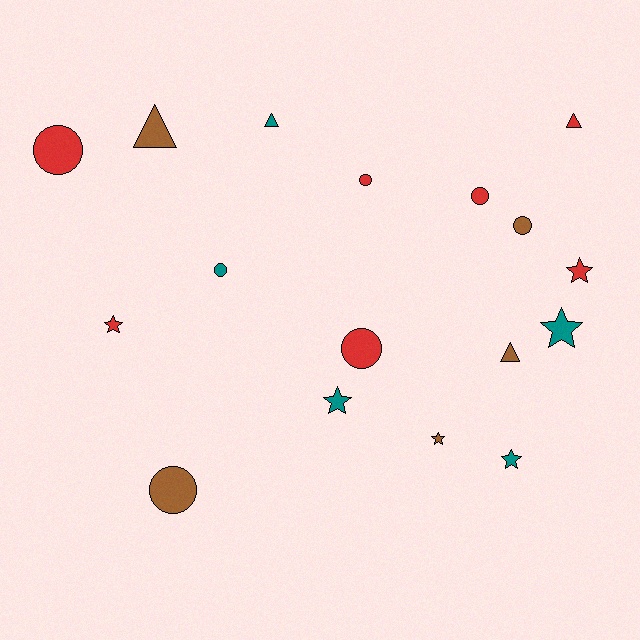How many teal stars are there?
There are 3 teal stars.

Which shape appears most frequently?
Circle, with 7 objects.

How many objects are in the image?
There are 17 objects.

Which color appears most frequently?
Red, with 7 objects.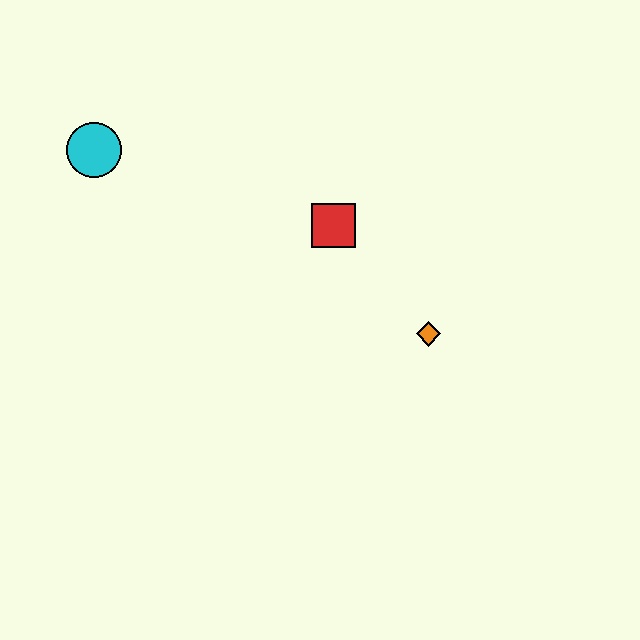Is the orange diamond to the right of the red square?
Yes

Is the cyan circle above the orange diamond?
Yes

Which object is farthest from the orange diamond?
The cyan circle is farthest from the orange diamond.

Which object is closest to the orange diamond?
The red square is closest to the orange diamond.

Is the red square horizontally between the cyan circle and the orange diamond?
Yes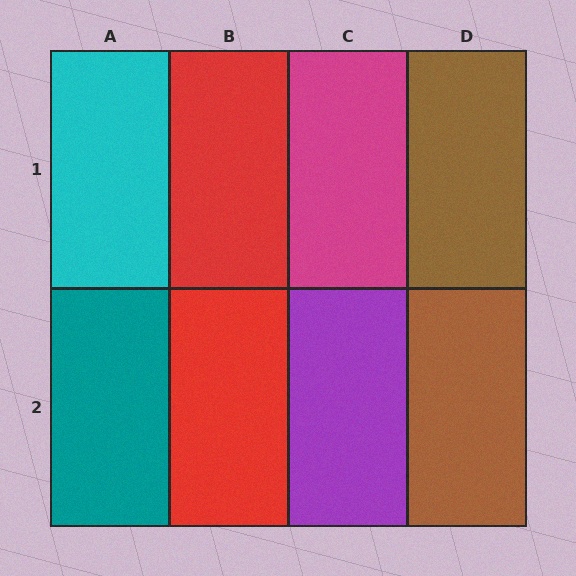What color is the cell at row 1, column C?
Magenta.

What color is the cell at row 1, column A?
Cyan.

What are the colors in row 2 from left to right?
Teal, red, purple, brown.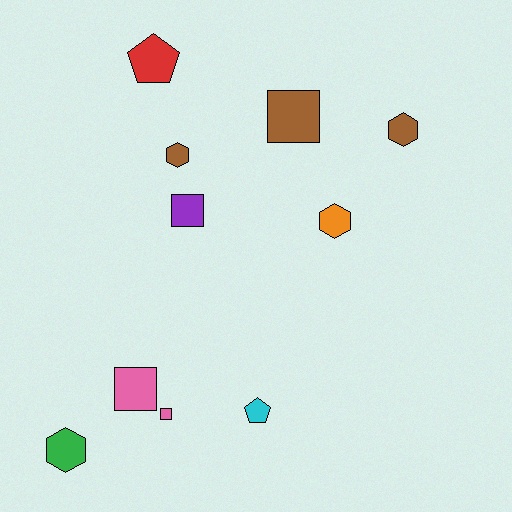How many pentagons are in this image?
There are 2 pentagons.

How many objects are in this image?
There are 10 objects.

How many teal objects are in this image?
There are no teal objects.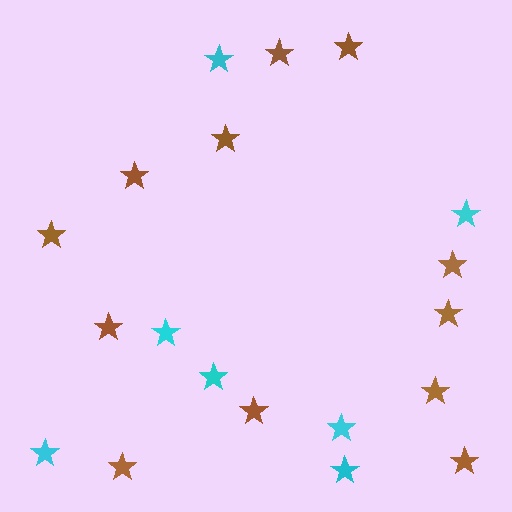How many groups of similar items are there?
There are 2 groups: one group of brown stars (12) and one group of cyan stars (7).